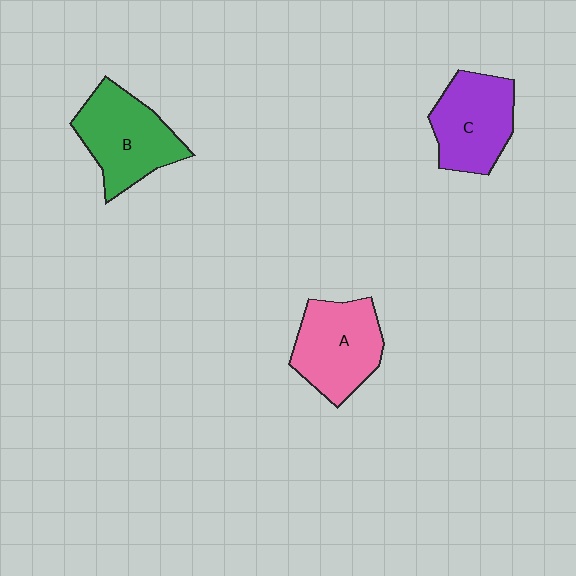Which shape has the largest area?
Shape B (green).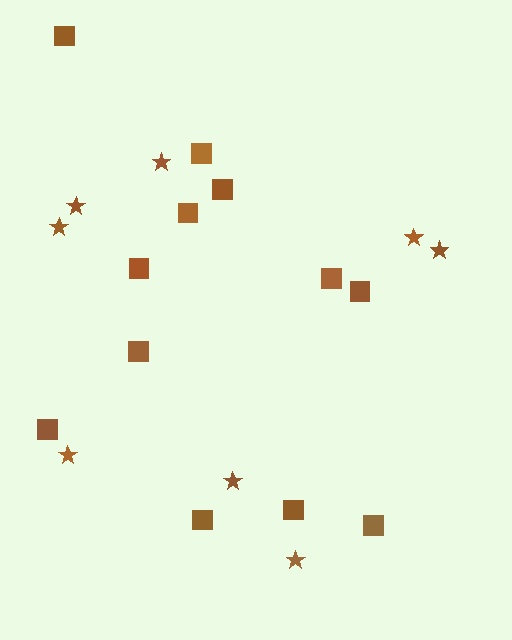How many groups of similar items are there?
There are 2 groups: one group of stars (8) and one group of squares (12).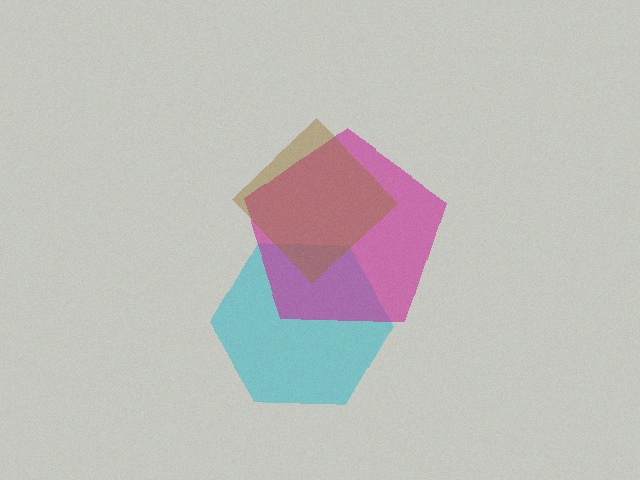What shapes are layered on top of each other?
The layered shapes are: a cyan hexagon, a magenta pentagon, a brown diamond.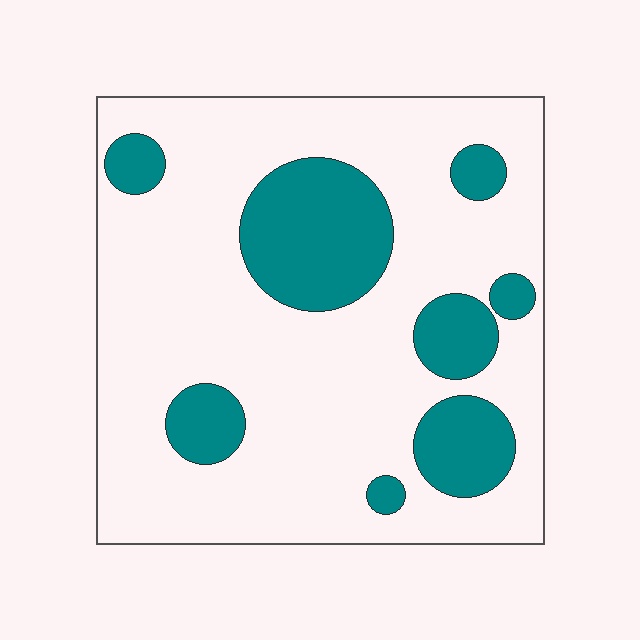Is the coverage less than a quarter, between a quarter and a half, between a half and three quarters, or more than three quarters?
Less than a quarter.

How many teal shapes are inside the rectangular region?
8.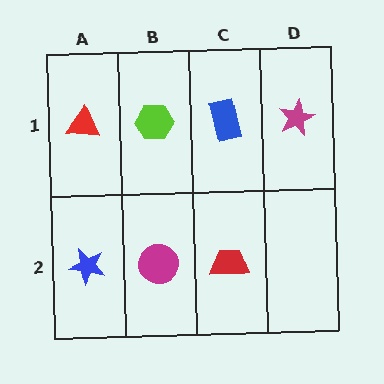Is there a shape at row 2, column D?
No, that cell is empty.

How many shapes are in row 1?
4 shapes.